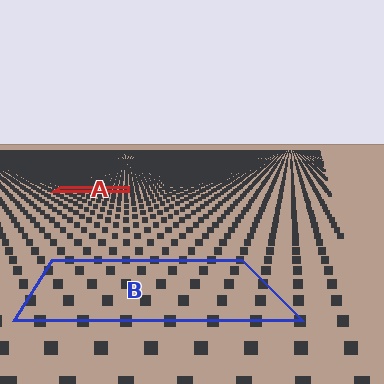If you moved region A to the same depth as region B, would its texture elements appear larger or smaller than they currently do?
They would appear larger. At a closer depth, the same texture elements are projected at a bigger on-screen size.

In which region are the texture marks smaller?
The texture marks are smaller in region A, because it is farther away.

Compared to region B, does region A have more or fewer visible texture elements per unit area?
Region A has more texture elements per unit area — they are packed more densely because it is farther away.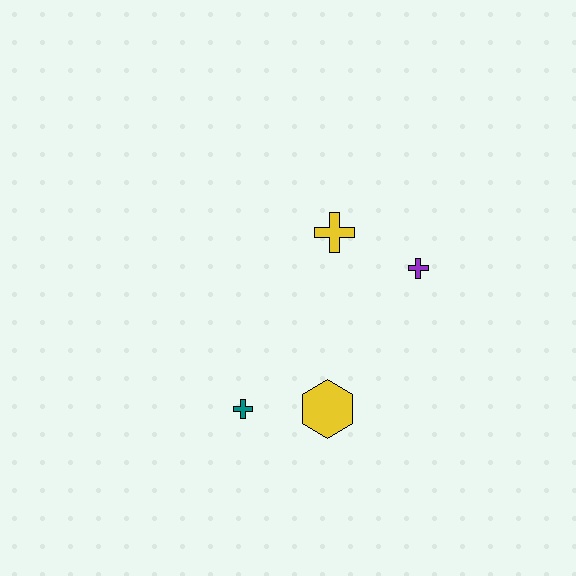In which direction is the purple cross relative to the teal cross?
The purple cross is to the right of the teal cross.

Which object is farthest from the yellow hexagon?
The yellow cross is farthest from the yellow hexagon.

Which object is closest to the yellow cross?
The purple cross is closest to the yellow cross.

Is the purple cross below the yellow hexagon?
No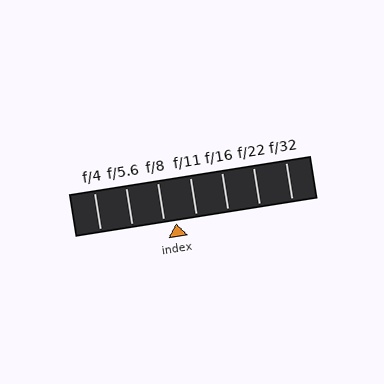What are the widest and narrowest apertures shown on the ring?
The widest aperture shown is f/4 and the narrowest is f/32.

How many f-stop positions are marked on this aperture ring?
There are 7 f-stop positions marked.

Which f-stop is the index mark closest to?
The index mark is closest to f/8.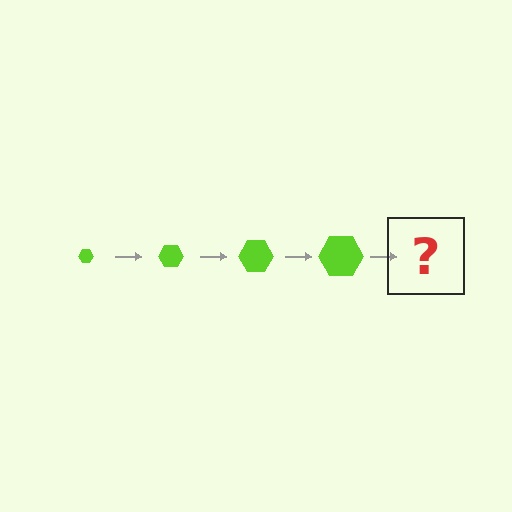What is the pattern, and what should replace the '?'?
The pattern is that the hexagon gets progressively larger each step. The '?' should be a lime hexagon, larger than the previous one.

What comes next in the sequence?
The next element should be a lime hexagon, larger than the previous one.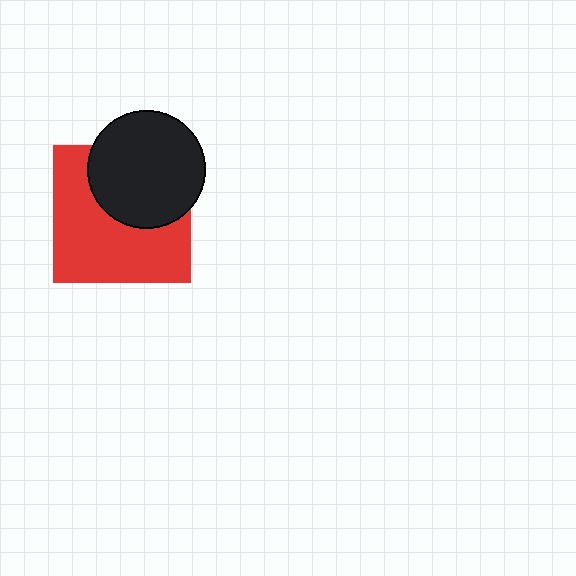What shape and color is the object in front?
The object in front is a black circle.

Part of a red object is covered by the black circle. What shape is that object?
It is a square.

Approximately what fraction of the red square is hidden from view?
Roughly 40% of the red square is hidden behind the black circle.